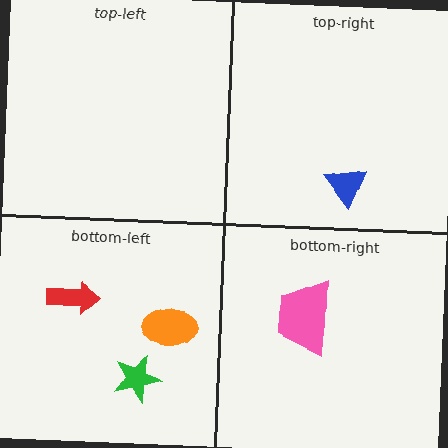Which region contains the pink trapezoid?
The bottom-right region.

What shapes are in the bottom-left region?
The orange ellipse, the green star, the red arrow.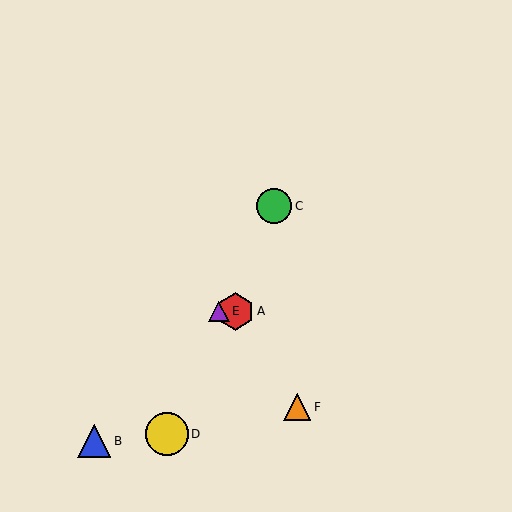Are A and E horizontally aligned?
Yes, both are at y≈311.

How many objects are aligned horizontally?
2 objects (A, E) are aligned horizontally.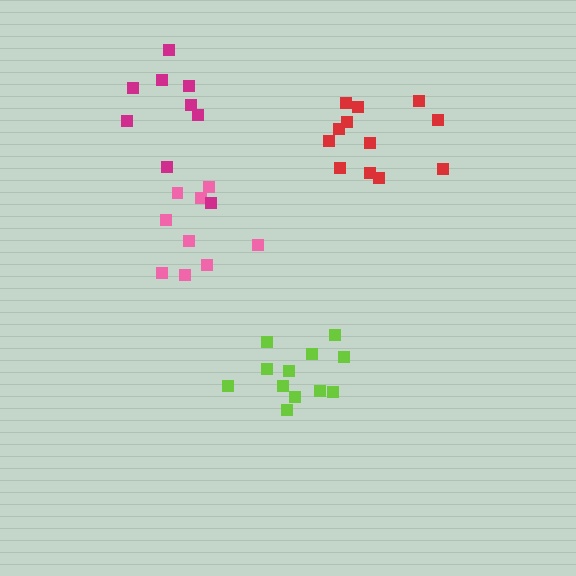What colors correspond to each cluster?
The clusters are colored: red, pink, magenta, lime.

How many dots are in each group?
Group 1: 12 dots, Group 2: 9 dots, Group 3: 9 dots, Group 4: 12 dots (42 total).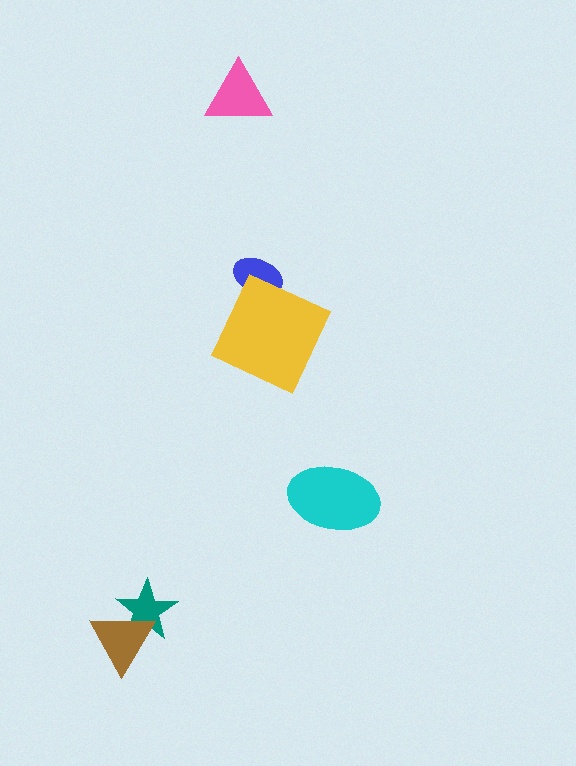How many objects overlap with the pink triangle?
0 objects overlap with the pink triangle.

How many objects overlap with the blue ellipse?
1 object overlaps with the blue ellipse.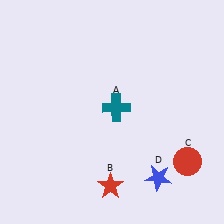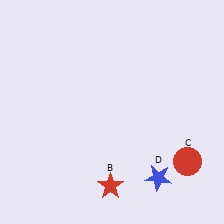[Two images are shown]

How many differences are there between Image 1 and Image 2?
There is 1 difference between the two images.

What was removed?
The teal cross (A) was removed in Image 2.